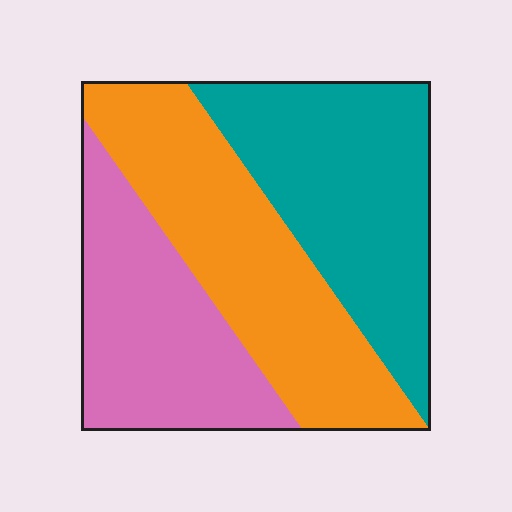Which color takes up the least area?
Pink, at roughly 30%.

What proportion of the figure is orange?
Orange takes up between a quarter and a half of the figure.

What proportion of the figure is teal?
Teal covers 35% of the figure.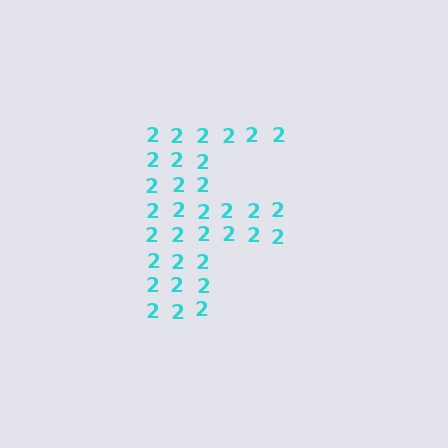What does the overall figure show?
The overall figure shows the letter F.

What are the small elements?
The small elements are digit 2's.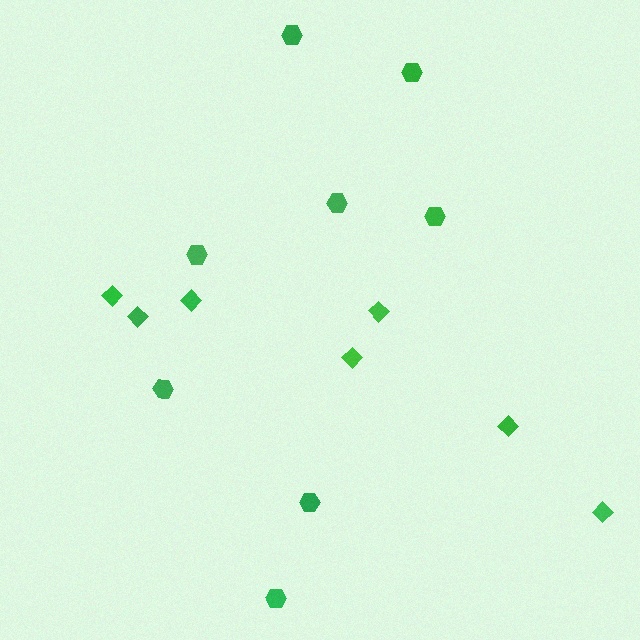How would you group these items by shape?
There are 2 groups: one group of diamonds (7) and one group of hexagons (8).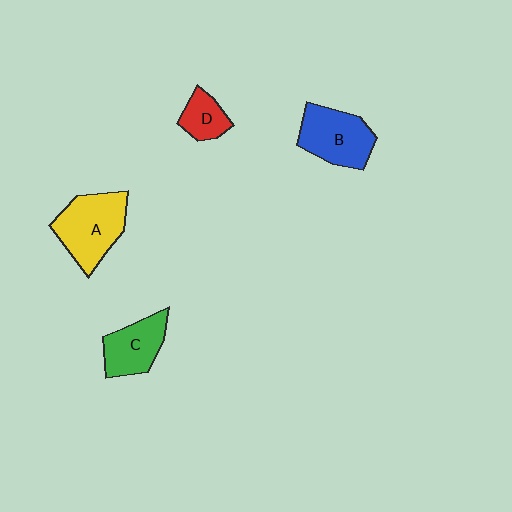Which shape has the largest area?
Shape A (yellow).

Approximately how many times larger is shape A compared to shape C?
Approximately 1.4 times.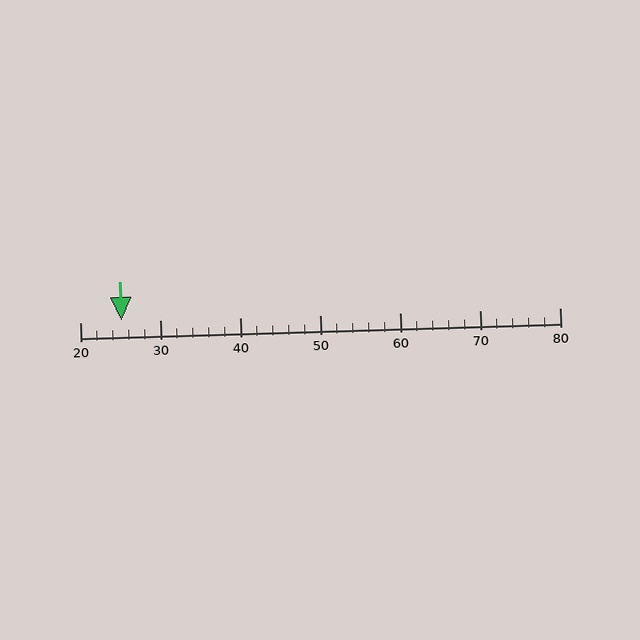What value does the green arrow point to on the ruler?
The green arrow points to approximately 25.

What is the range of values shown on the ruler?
The ruler shows values from 20 to 80.